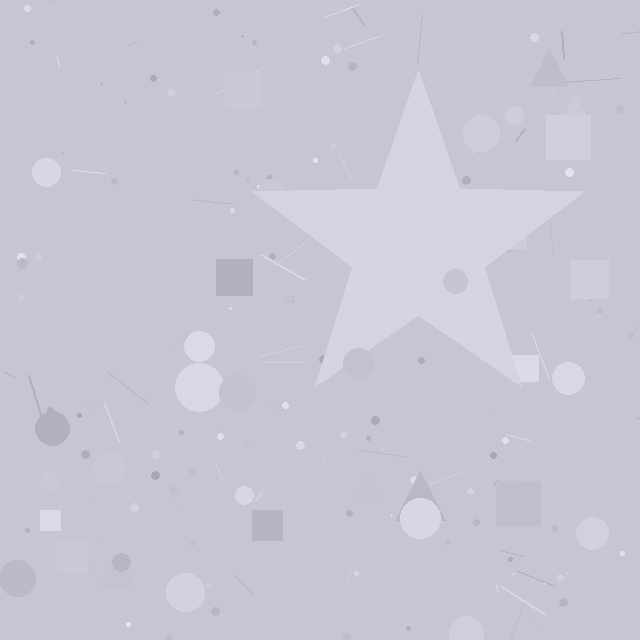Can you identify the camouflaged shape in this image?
The camouflaged shape is a star.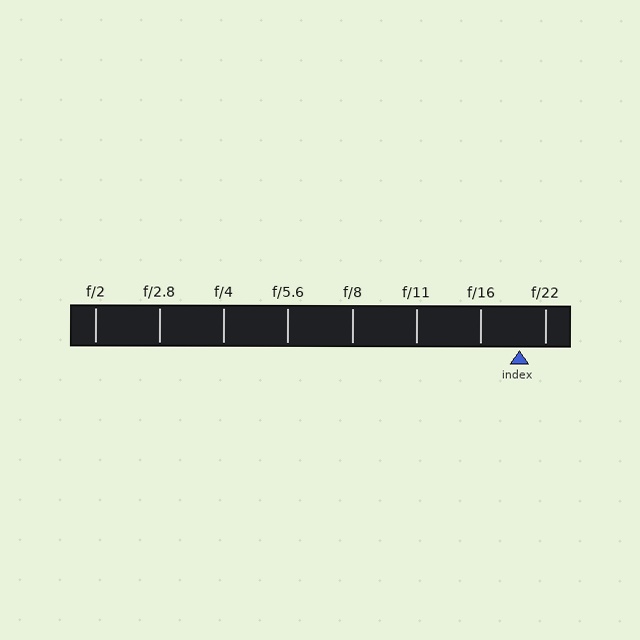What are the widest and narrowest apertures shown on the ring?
The widest aperture shown is f/2 and the narrowest is f/22.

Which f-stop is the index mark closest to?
The index mark is closest to f/22.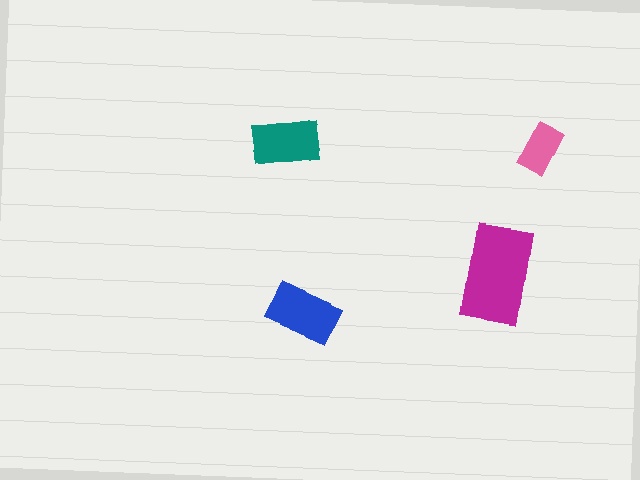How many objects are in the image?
There are 4 objects in the image.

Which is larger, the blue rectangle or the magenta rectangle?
The magenta one.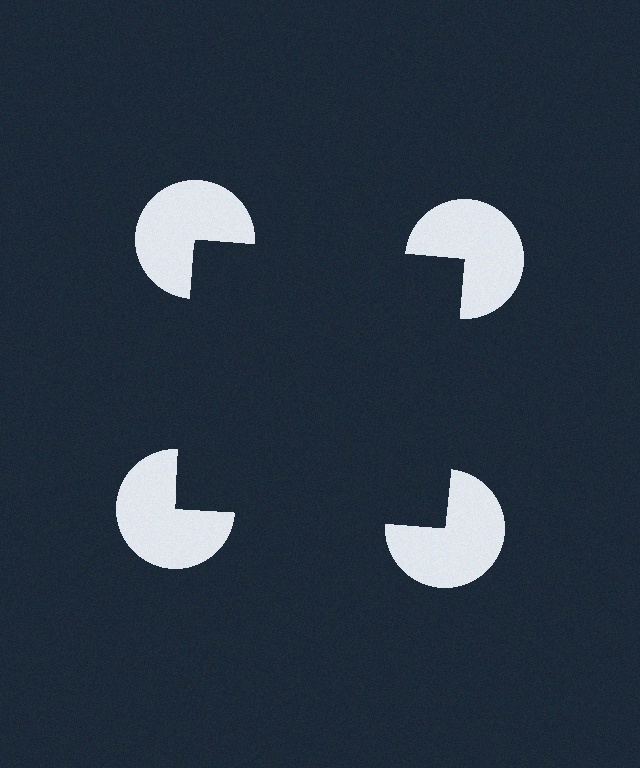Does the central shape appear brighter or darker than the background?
It typically appears slightly darker than the background, even though no actual brightness change is drawn.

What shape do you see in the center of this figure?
An illusory square — its edges are inferred from the aligned wedge cuts in the pac-man discs, not physically drawn.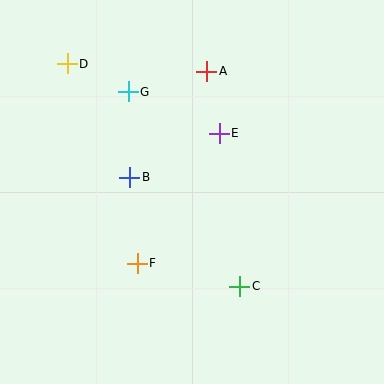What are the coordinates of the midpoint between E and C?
The midpoint between E and C is at (230, 210).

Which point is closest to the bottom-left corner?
Point F is closest to the bottom-left corner.